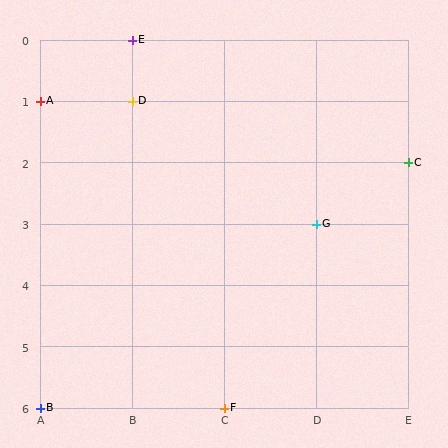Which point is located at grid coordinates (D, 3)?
Point G is at (D, 3).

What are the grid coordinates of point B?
Point B is at grid coordinates (A, 6).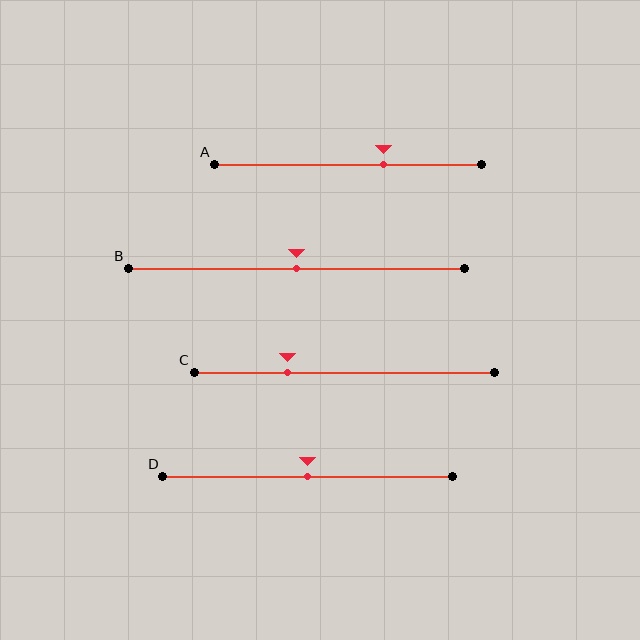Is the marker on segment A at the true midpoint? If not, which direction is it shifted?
No, the marker on segment A is shifted to the right by about 13% of the segment length.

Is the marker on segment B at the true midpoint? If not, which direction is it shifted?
Yes, the marker on segment B is at the true midpoint.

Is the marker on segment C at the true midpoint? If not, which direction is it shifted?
No, the marker on segment C is shifted to the left by about 19% of the segment length.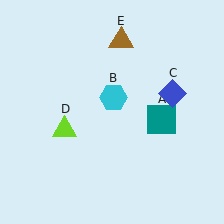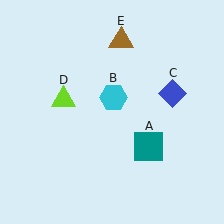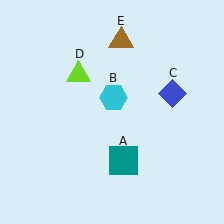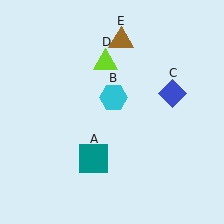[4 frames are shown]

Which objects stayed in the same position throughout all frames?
Cyan hexagon (object B) and blue diamond (object C) and brown triangle (object E) remained stationary.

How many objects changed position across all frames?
2 objects changed position: teal square (object A), lime triangle (object D).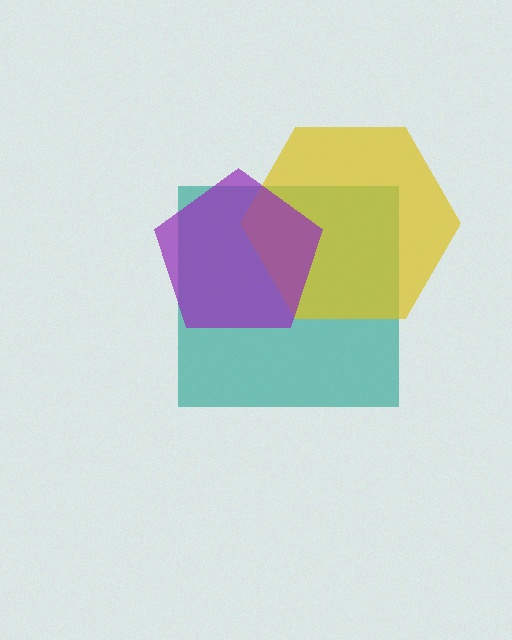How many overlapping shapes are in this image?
There are 3 overlapping shapes in the image.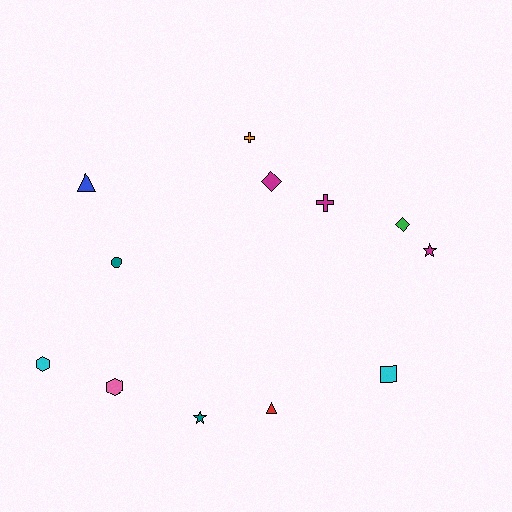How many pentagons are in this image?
There are no pentagons.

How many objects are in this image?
There are 12 objects.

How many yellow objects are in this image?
There are no yellow objects.